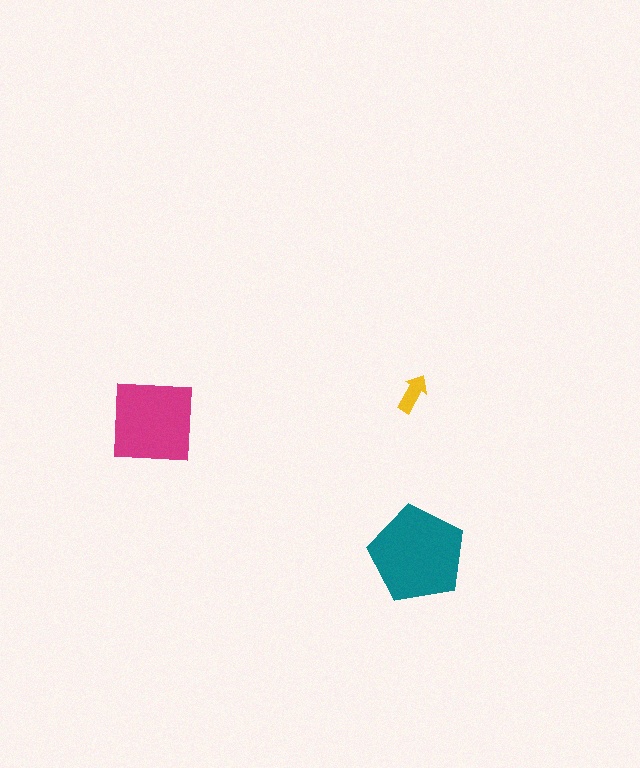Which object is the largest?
The teal pentagon.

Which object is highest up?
The yellow arrow is topmost.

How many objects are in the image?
There are 3 objects in the image.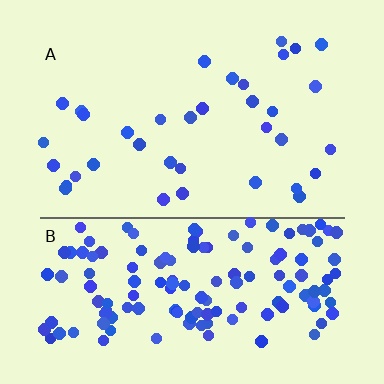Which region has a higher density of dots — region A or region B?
B (the bottom).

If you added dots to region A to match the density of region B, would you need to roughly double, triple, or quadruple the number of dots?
Approximately quadruple.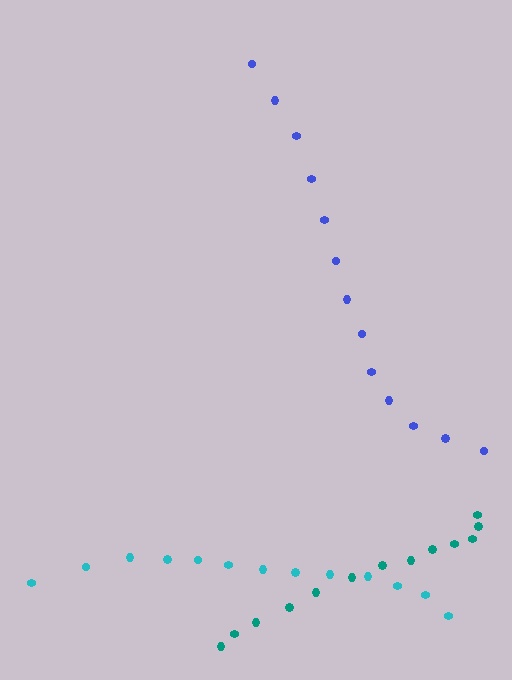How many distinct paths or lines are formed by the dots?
There are 3 distinct paths.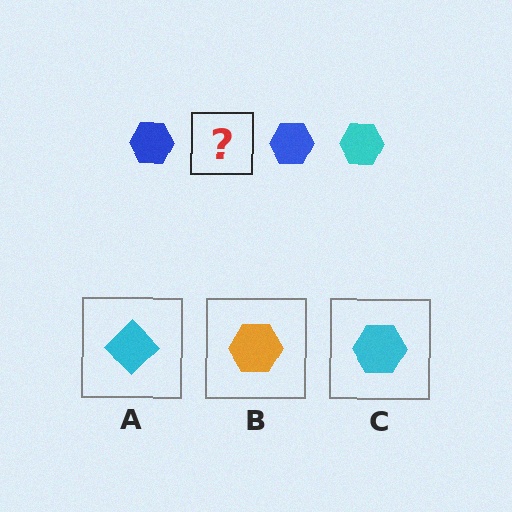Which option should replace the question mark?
Option C.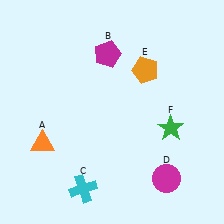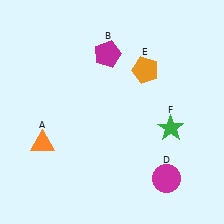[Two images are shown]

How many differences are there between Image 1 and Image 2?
There is 1 difference between the two images.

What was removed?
The cyan cross (C) was removed in Image 2.